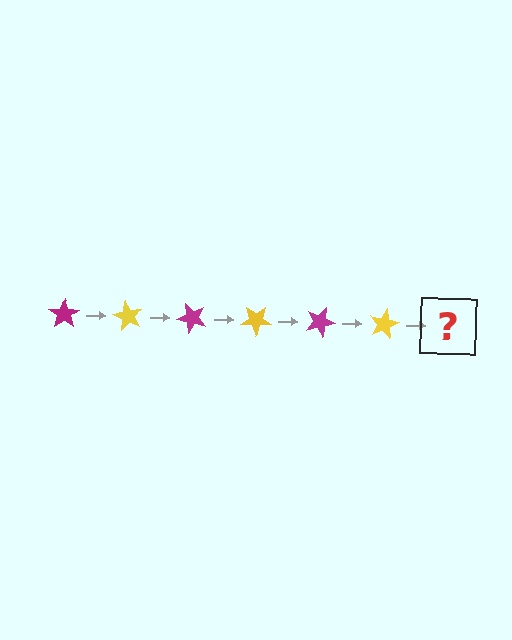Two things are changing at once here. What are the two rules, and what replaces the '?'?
The two rules are that it rotates 60 degrees each step and the color cycles through magenta and yellow. The '?' should be a magenta star, rotated 360 degrees from the start.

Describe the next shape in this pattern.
It should be a magenta star, rotated 360 degrees from the start.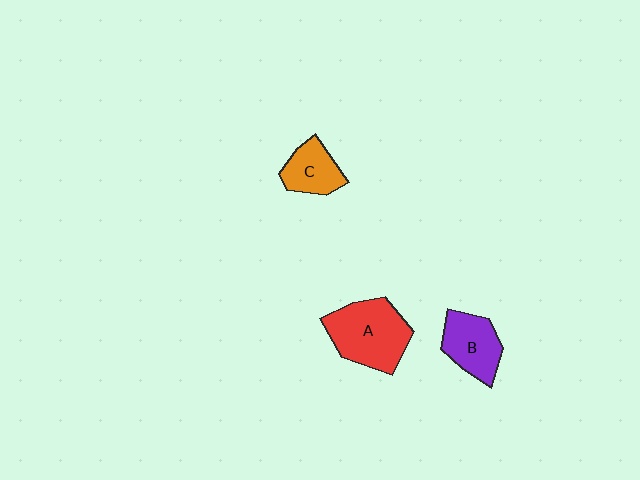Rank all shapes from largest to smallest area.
From largest to smallest: A (red), B (purple), C (orange).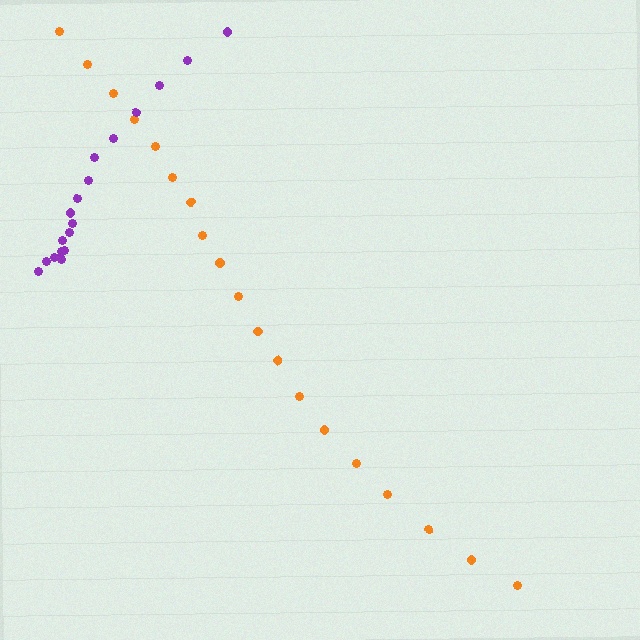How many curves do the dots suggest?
There are 2 distinct paths.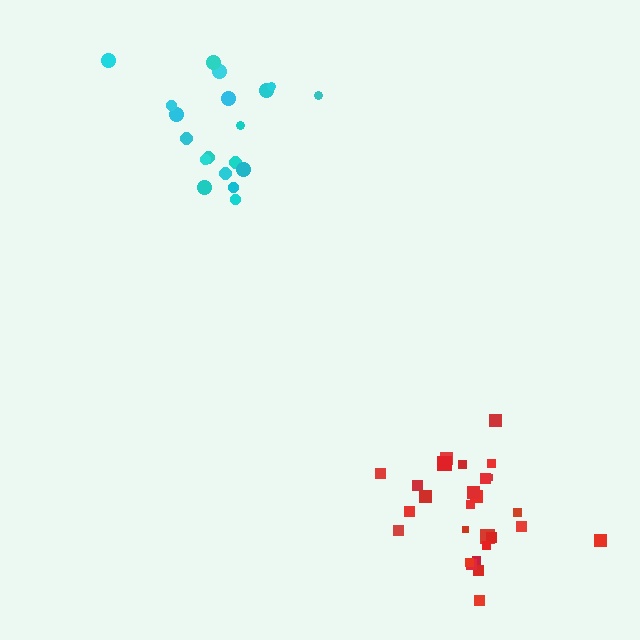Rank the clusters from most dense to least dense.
red, cyan.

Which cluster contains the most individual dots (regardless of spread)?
Red (27).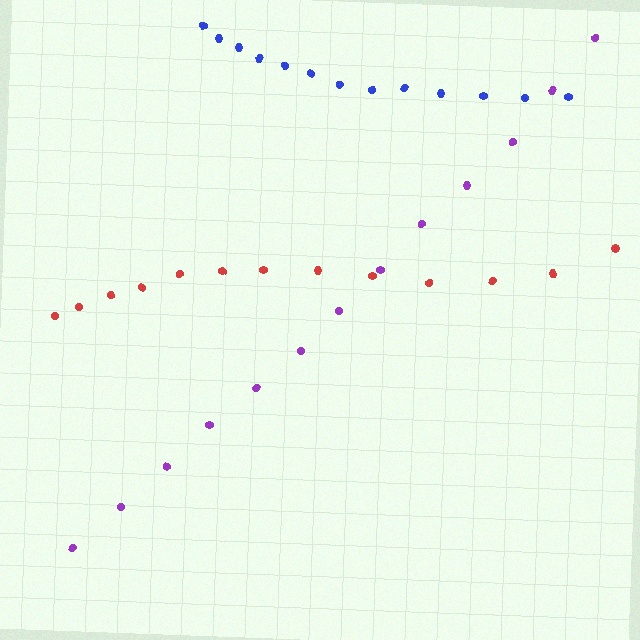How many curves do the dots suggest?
There are 3 distinct paths.